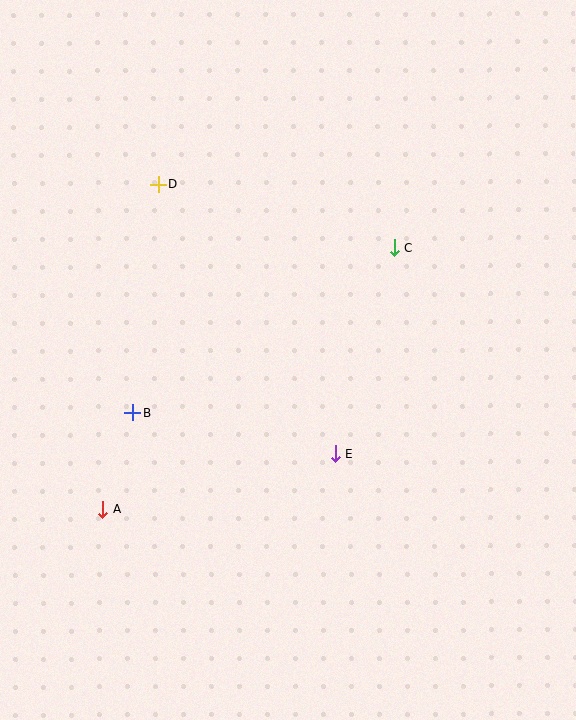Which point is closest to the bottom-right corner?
Point E is closest to the bottom-right corner.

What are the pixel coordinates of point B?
Point B is at (133, 413).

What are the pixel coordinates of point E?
Point E is at (336, 454).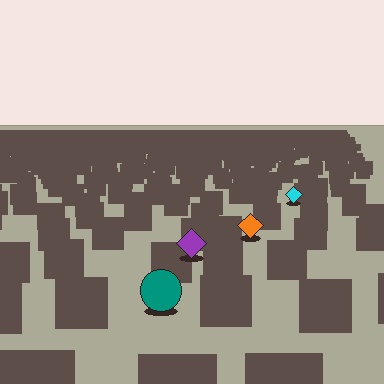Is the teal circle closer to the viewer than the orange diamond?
Yes. The teal circle is closer — you can tell from the texture gradient: the ground texture is coarser near it.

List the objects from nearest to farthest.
From nearest to farthest: the teal circle, the purple diamond, the orange diamond, the cyan diamond.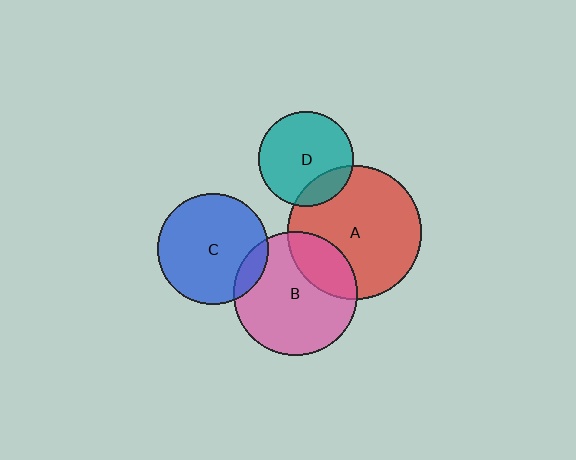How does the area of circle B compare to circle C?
Approximately 1.3 times.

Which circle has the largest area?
Circle A (red).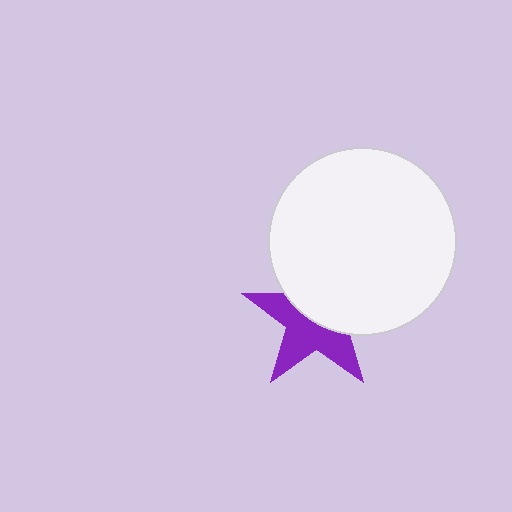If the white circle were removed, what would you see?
You would see the complete purple star.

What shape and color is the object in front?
The object in front is a white circle.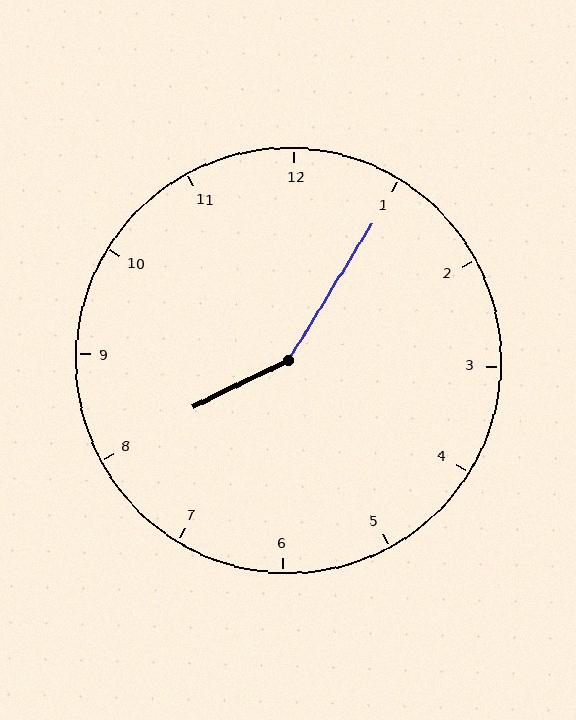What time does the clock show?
8:05.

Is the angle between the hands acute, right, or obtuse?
It is obtuse.